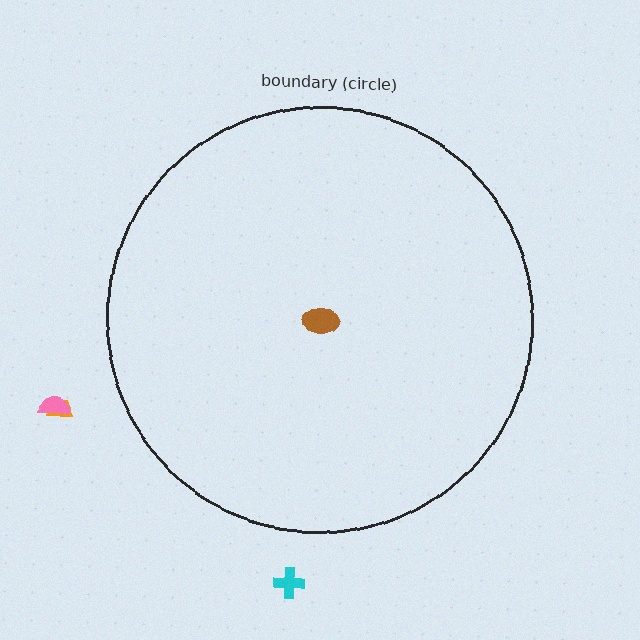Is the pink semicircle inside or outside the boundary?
Outside.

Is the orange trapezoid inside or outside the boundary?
Outside.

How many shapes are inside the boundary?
1 inside, 3 outside.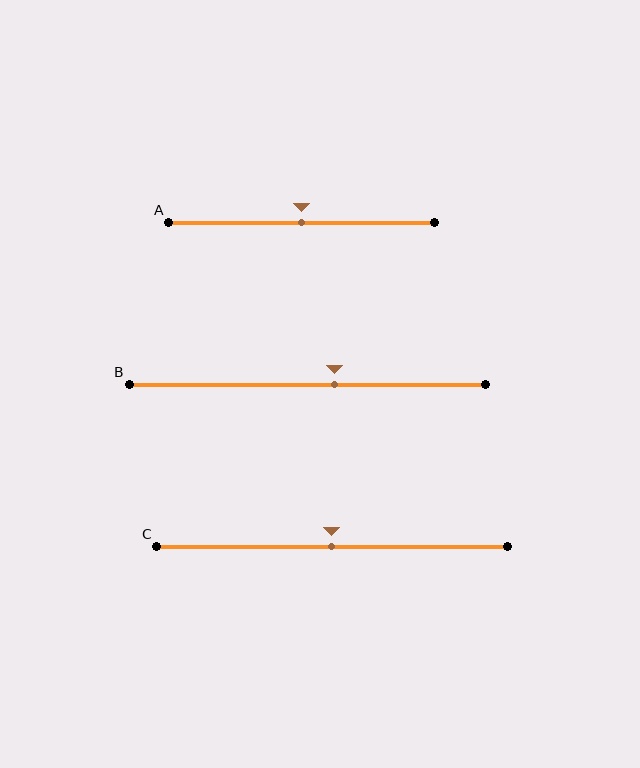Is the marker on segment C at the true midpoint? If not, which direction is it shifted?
Yes, the marker on segment C is at the true midpoint.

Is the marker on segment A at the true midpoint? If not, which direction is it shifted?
Yes, the marker on segment A is at the true midpoint.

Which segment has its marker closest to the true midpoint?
Segment A has its marker closest to the true midpoint.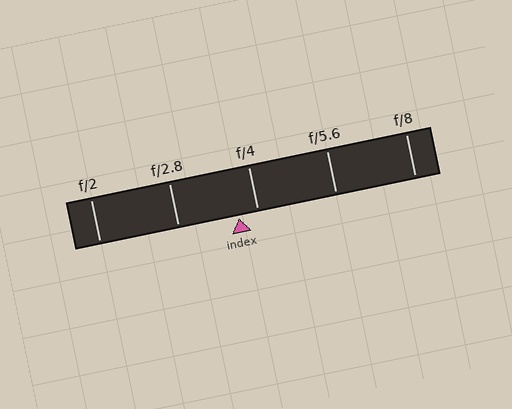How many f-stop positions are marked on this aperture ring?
There are 5 f-stop positions marked.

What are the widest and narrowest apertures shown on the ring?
The widest aperture shown is f/2 and the narrowest is f/8.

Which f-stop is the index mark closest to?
The index mark is closest to f/4.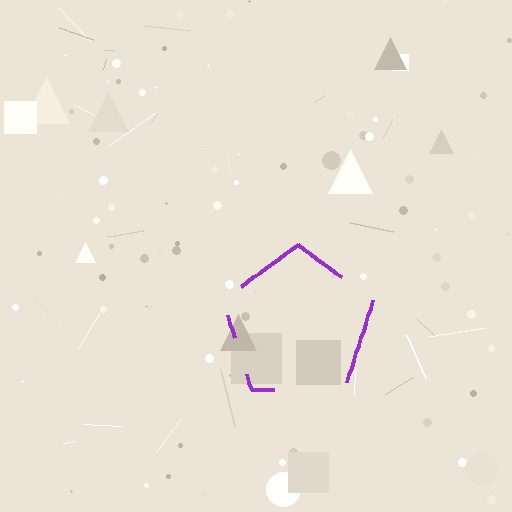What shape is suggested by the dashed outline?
The dashed outline suggests a pentagon.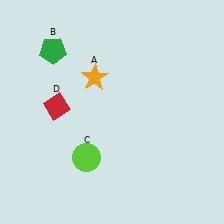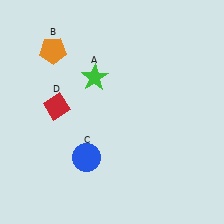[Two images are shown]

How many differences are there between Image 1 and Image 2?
There are 3 differences between the two images.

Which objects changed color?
A changed from orange to green. B changed from green to orange. C changed from lime to blue.